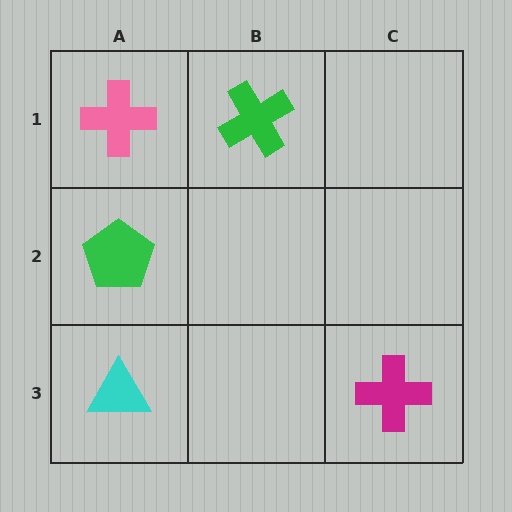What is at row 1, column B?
A green cross.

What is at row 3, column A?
A cyan triangle.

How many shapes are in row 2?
1 shape.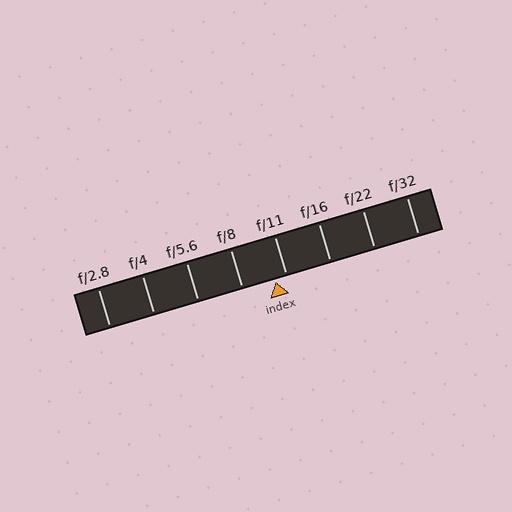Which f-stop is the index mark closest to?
The index mark is closest to f/11.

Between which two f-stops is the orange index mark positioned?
The index mark is between f/8 and f/11.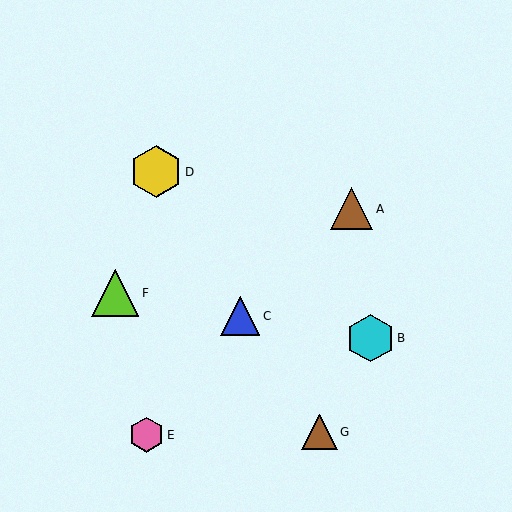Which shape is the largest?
The yellow hexagon (labeled D) is the largest.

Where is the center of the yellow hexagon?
The center of the yellow hexagon is at (156, 172).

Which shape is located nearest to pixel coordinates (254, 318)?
The blue triangle (labeled C) at (240, 316) is nearest to that location.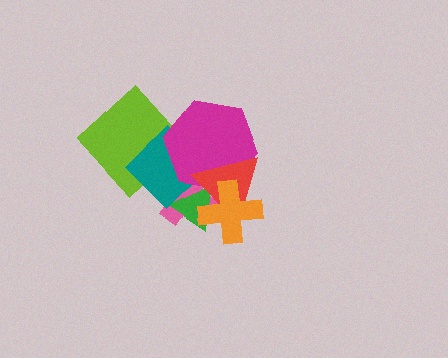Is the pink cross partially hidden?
Yes, it is partially covered by another shape.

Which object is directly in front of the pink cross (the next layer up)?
The green triangle is directly in front of the pink cross.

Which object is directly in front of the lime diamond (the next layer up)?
The teal diamond is directly in front of the lime diamond.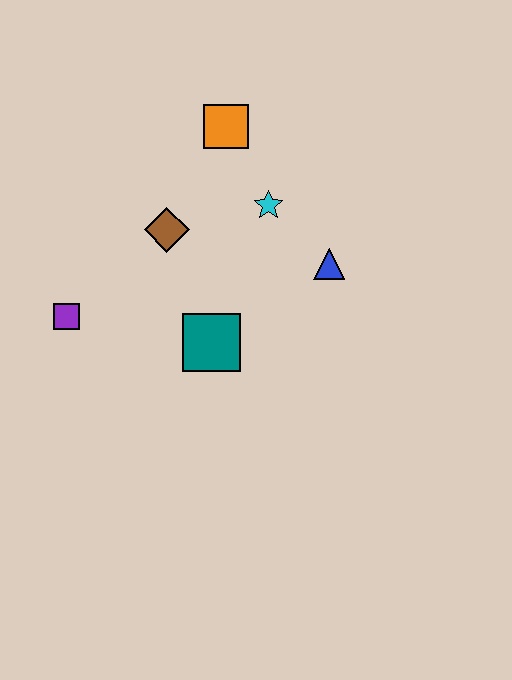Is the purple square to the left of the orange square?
Yes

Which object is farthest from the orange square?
The purple square is farthest from the orange square.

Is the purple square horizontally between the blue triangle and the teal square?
No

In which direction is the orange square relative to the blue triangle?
The orange square is above the blue triangle.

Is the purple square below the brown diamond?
Yes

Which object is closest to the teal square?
The brown diamond is closest to the teal square.